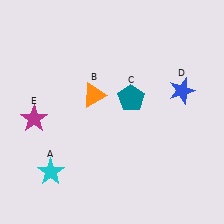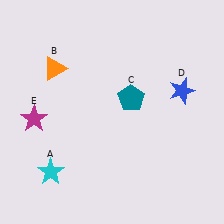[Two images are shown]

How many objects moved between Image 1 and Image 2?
1 object moved between the two images.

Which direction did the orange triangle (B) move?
The orange triangle (B) moved left.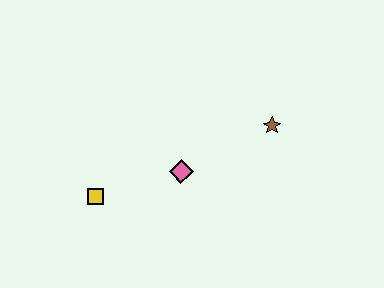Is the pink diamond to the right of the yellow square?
Yes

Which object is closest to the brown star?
The pink diamond is closest to the brown star.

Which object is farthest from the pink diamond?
The brown star is farthest from the pink diamond.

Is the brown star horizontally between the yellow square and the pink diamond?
No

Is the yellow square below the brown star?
Yes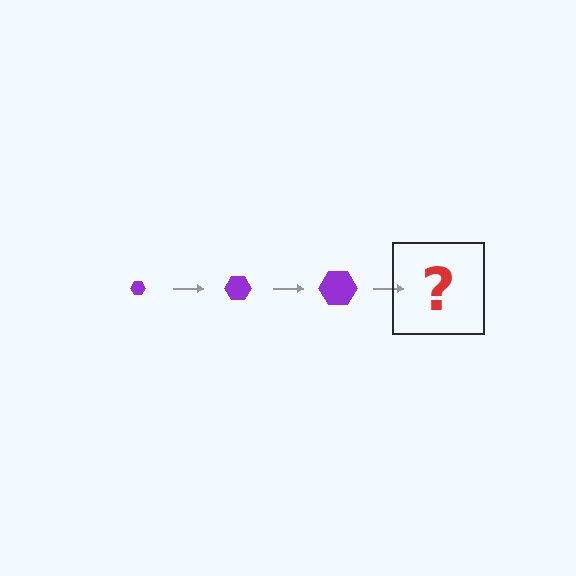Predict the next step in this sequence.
The next step is a purple hexagon, larger than the previous one.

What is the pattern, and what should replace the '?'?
The pattern is that the hexagon gets progressively larger each step. The '?' should be a purple hexagon, larger than the previous one.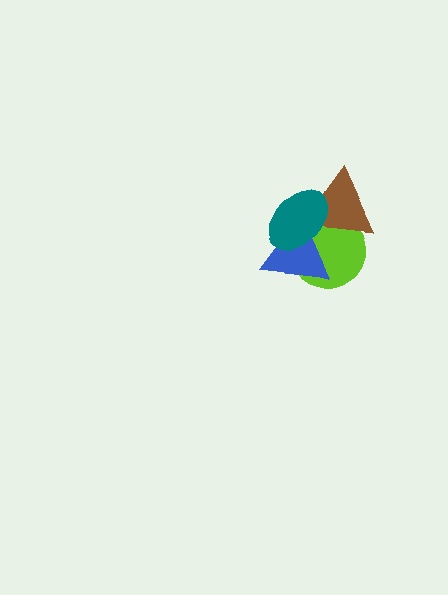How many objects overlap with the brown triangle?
3 objects overlap with the brown triangle.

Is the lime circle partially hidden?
Yes, it is partially covered by another shape.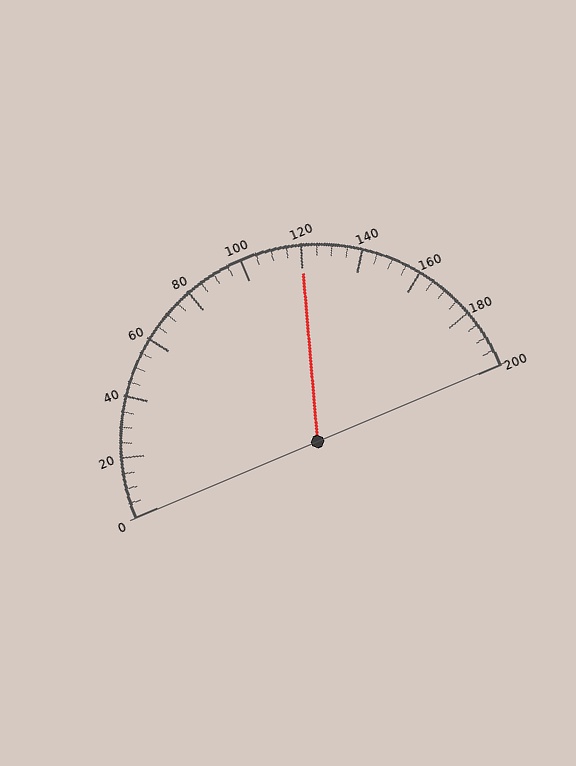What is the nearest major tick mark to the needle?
The nearest major tick mark is 120.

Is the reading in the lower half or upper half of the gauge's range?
The reading is in the upper half of the range (0 to 200).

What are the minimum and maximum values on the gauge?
The gauge ranges from 0 to 200.